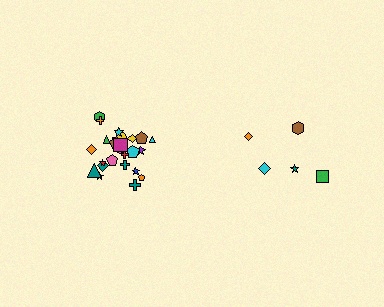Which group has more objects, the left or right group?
The left group.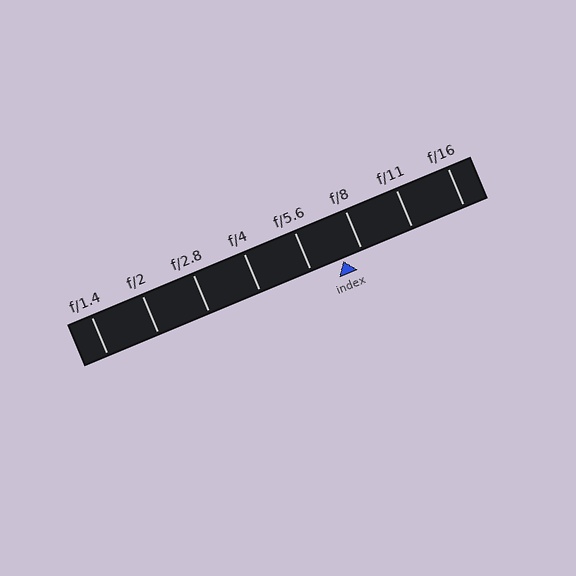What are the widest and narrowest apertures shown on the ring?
The widest aperture shown is f/1.4 and the narrowest is f/16.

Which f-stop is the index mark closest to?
The index mark is closest to f/8.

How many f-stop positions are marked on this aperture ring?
There are 8 f-stop positions marked.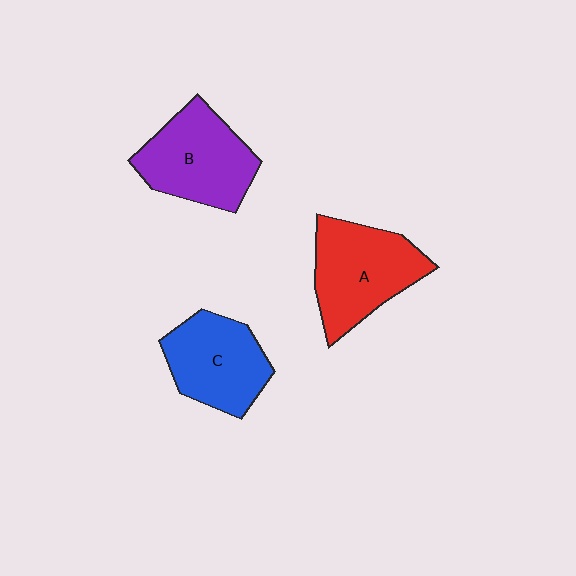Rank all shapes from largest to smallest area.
From largest to smallest: A (red), B (purple), C (blue).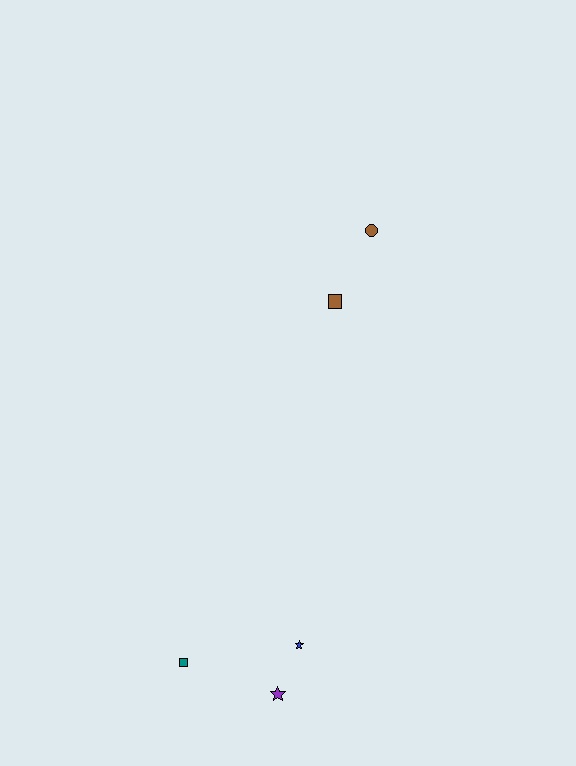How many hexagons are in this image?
There are no hexagons.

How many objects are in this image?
There are 5 objects.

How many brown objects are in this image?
There are 2 brown objects.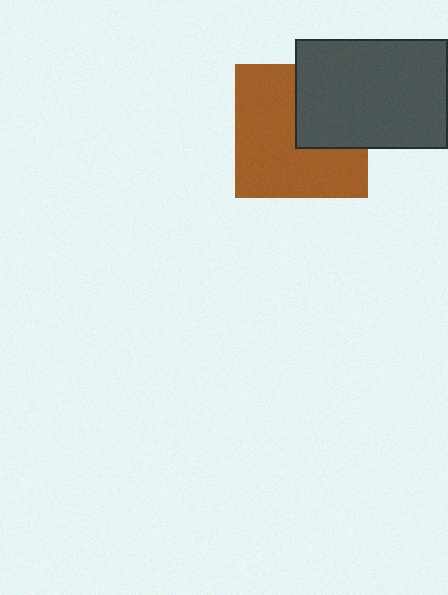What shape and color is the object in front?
The object in front is a dark gray rectangle.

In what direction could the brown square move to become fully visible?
The brown square could move toward the lower-left. That would shift it out from behind the dark gray rectangle entirely.